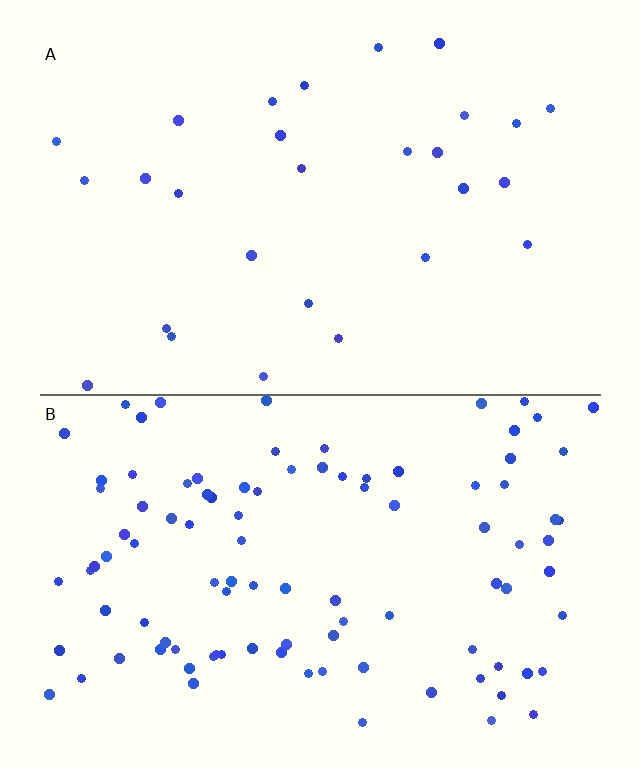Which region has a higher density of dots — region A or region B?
B (the bottom).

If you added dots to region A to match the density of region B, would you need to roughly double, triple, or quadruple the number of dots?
Approximately quadruple.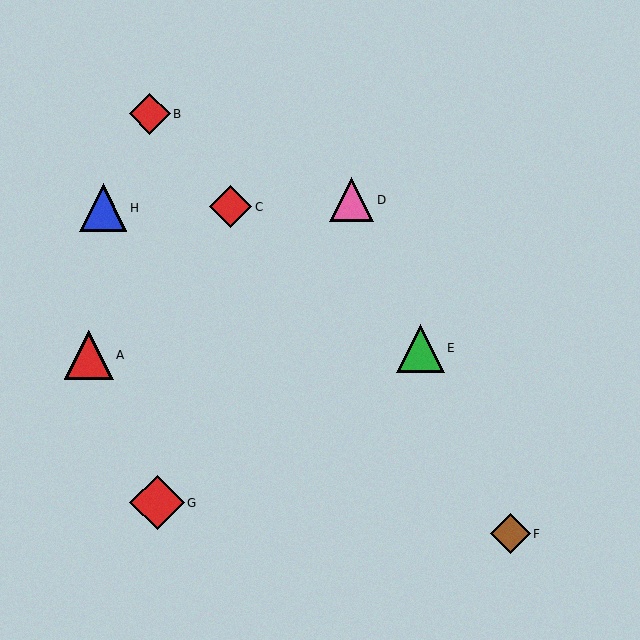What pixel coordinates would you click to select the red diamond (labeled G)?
Click at (157, 503) to select the red diamond G.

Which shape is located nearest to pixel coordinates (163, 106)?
The red diamond (labeled B) at (150, 114) is nearest to that location.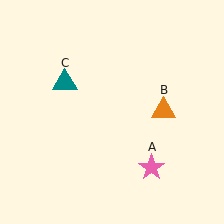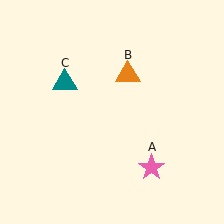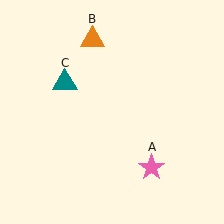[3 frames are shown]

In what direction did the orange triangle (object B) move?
The orange triangle (object B) moved up and to the left.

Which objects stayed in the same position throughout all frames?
Pink star (object A) and teal triangle (object C) remained stationary.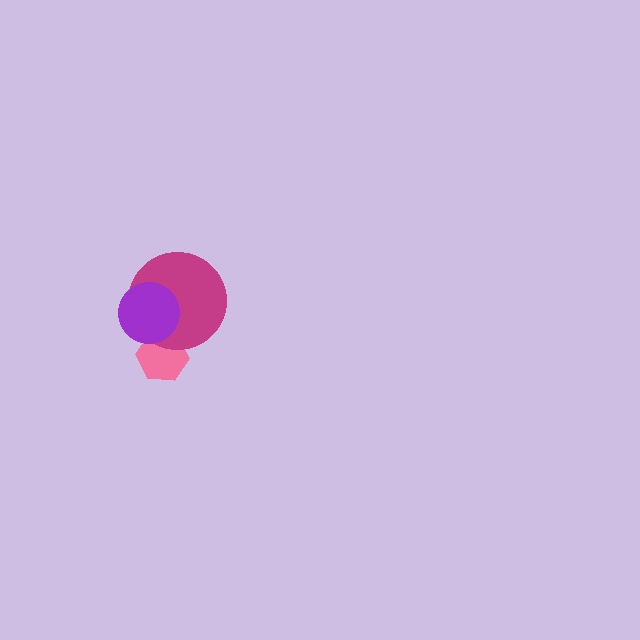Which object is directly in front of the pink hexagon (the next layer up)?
The magenta circle is directly in front of the pink hexagon.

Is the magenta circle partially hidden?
Yes, it is partially covered by another shape.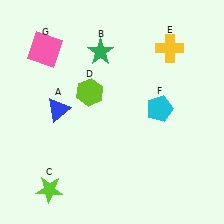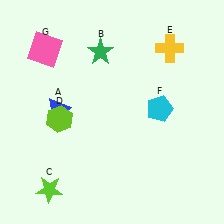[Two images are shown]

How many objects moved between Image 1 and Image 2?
1 object moved between the two images.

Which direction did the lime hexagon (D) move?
The lime hexagon (D) moved left.